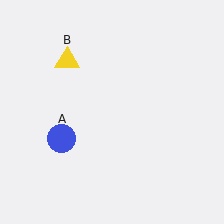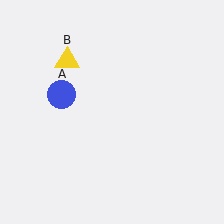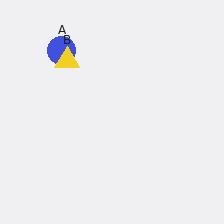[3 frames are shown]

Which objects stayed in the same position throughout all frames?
Yellow triangle (object B) remained stationary.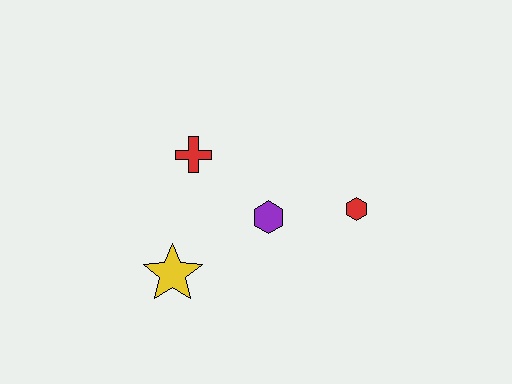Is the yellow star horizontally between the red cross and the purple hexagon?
No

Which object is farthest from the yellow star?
The red hexagon is farthest from the yellow star.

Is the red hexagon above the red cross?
No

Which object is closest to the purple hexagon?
The red hexagon is closest to the purple hexagon.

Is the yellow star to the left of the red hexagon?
Yes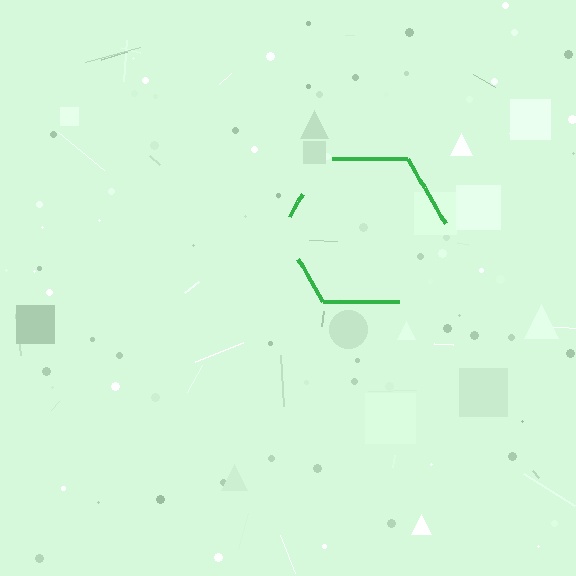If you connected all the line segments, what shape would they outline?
They would outline a hexagon.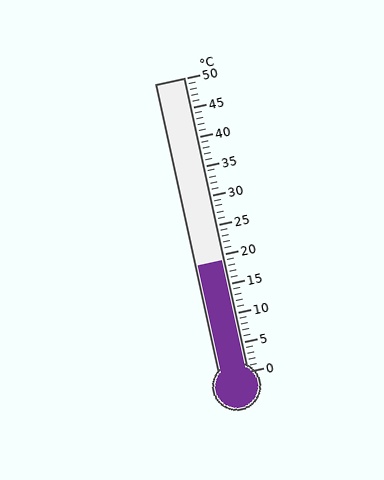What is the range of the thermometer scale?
The thermometer scale ranges from 0°C to 50°C.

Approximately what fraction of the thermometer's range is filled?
The thermometer is filled to approximately 40% of its range.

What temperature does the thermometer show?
The thermometer shows approximately 19°C.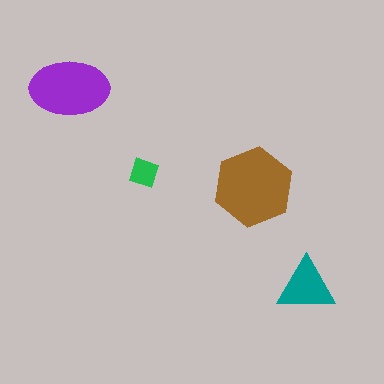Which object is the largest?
The brown hexagon.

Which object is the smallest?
The green diamond.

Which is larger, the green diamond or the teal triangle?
The teal triangle.